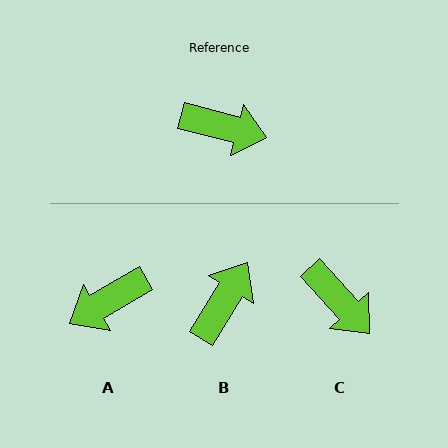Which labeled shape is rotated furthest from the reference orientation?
A, about 135 degrees away.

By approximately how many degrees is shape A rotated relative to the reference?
Approximately 135 degrees clockwise.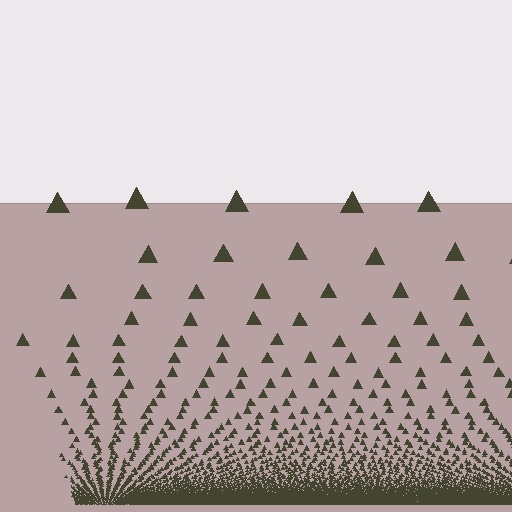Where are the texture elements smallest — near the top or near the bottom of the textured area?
Near the bottom.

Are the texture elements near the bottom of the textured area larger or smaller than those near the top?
Smaller. The gradient is inverted — elements near the bottom are smaller and denser.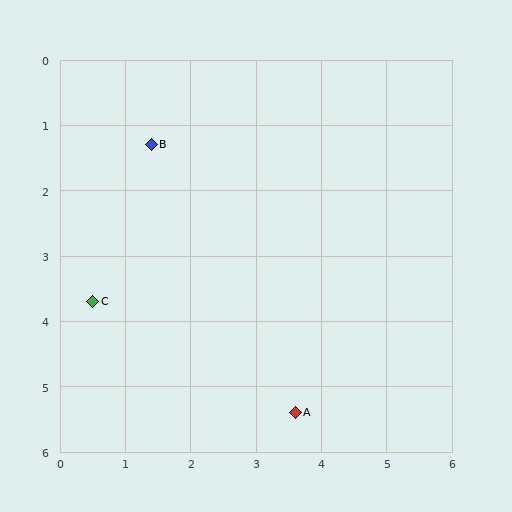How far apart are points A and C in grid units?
Points A and C are about 3.5 grid units apart.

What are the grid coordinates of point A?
Point A is at approximately (3.6, 5.4).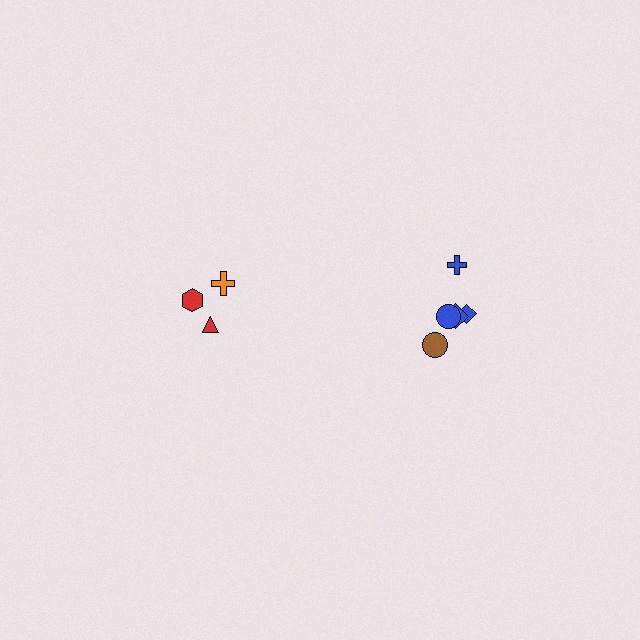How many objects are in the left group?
There are 3 objects.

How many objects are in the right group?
There are 5 objects.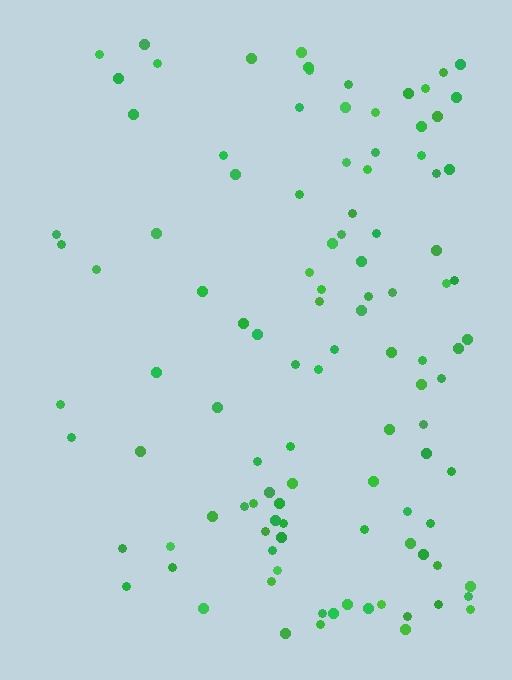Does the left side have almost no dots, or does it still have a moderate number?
Still a moderate number, just noticeably fewer than the right.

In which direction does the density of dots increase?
From left to right, with the right side densest.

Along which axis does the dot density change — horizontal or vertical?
Horizontal.